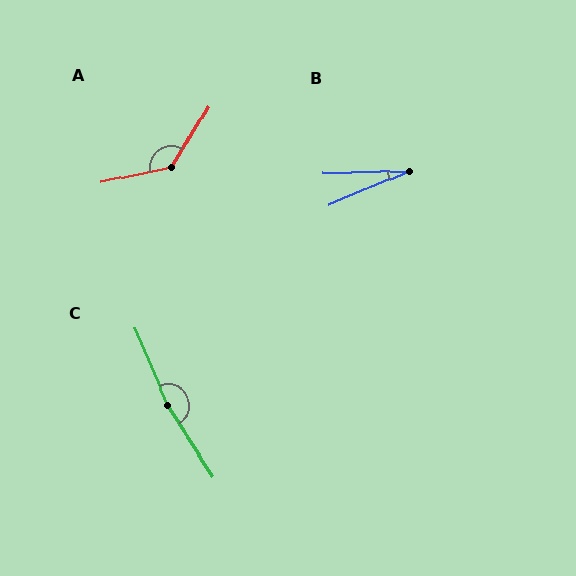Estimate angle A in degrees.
Approximately 133 degrees.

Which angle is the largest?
C, at approximately 170 degrees.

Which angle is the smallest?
B, at approximately 21 degrees.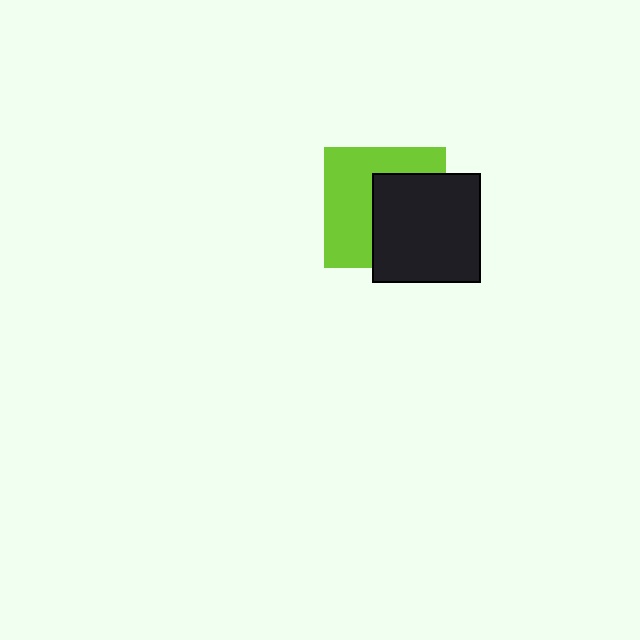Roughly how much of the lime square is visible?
About half of it is visible (roughly 52%).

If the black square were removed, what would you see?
You would see the complete lime square.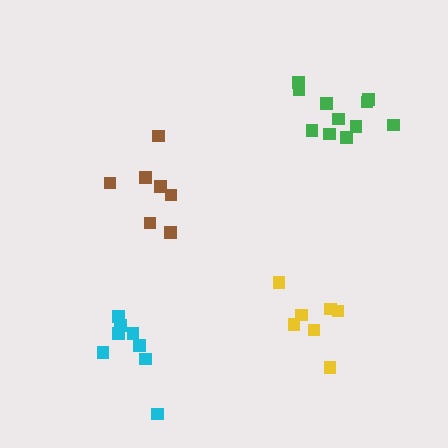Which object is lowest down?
The cyan cluster is bottommost.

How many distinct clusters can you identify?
There are 4 distinct clusters.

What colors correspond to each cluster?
The clusters are colored: cyan, green, yellow, brown.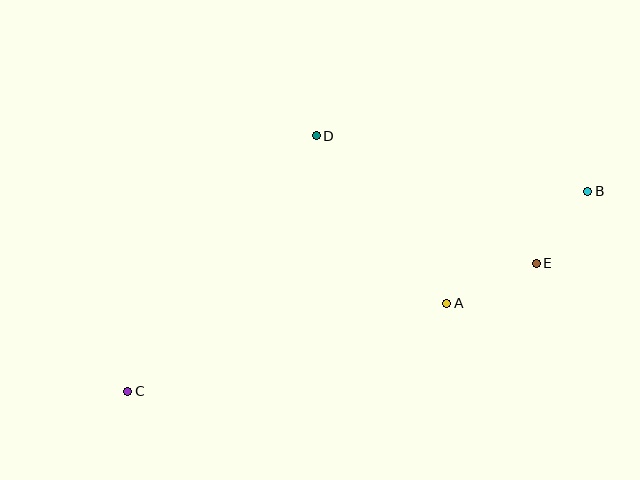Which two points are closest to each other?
Points B and E are closest to each other.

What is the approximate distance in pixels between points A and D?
The distance between A and D is approximately 212 pixels.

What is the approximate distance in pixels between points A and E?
The distance between A and E is approximately 98 pixels.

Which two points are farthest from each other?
Points B and C are farthest from each other.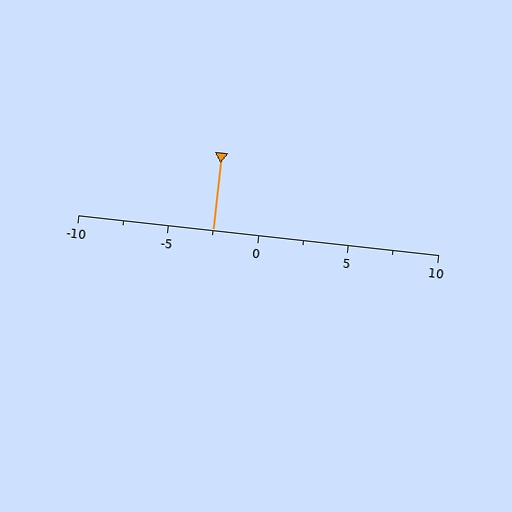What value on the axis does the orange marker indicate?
The marker indicates approximately -2.5.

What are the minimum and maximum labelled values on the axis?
The axis runs from -10 to 10.